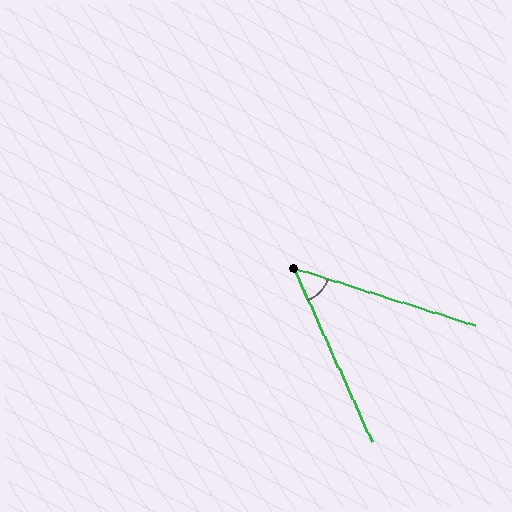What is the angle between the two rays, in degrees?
Approximately 48 degrees.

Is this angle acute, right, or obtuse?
It is acute.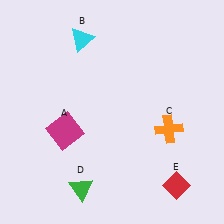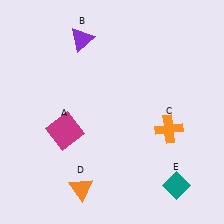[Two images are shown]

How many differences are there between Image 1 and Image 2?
There are 3 differences between the two images.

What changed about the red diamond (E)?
In Image 1, E is red. In Image 2, it changed to teal.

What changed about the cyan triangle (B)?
In Image 1, B is cyan. In Image 2, it changed to purple.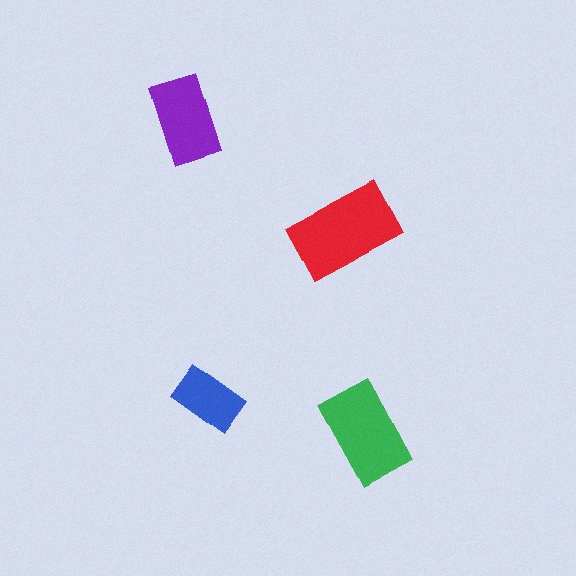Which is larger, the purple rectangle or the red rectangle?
The red one.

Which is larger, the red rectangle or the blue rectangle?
The red one.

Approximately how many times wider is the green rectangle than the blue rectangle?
About 1.5 times wider.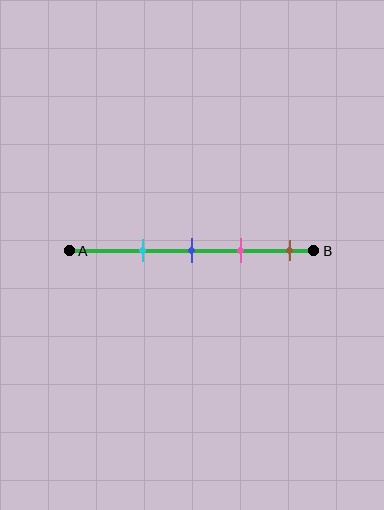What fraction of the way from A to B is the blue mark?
The blue mark is approximately 50% (0.5) of the way from A to B.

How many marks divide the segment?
There are 4 marks dividing the segment.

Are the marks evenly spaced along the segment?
Yes, the marks are approximately evenly spaced.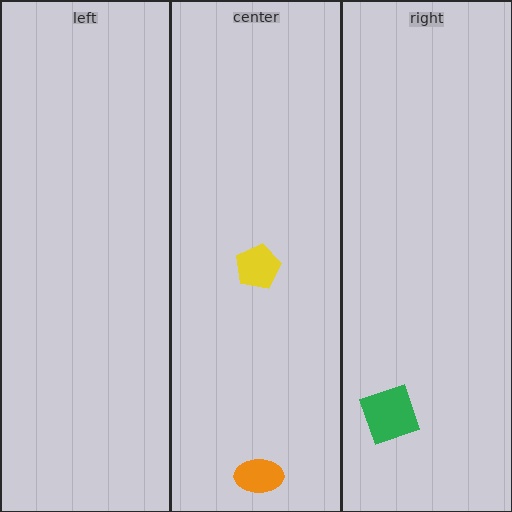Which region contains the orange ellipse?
The center region.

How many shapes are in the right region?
1.